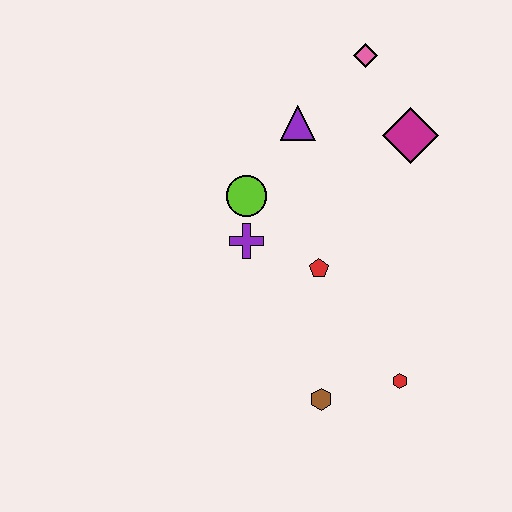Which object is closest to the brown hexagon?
The red hexagon is closest to the brown hexagon.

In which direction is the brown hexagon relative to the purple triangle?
The brown hexagon is below the purple triangle.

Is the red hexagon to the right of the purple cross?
Yes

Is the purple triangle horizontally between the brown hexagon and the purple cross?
Yes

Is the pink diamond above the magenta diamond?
Yes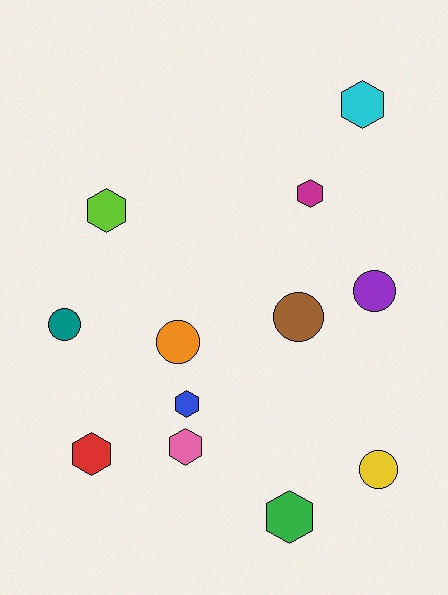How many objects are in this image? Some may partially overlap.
There are 12 objects.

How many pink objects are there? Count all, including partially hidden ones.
There is 1 pink object.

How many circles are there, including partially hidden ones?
There are 5 circles.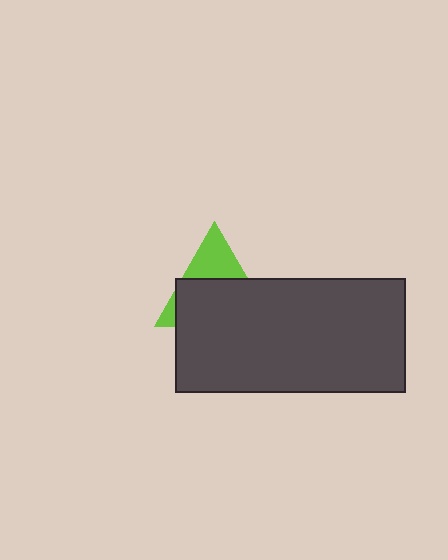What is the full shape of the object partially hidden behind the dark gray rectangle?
The partially hidden object is a lime triangle.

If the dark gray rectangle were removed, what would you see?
You would see the complete lime triangle.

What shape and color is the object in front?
The object in front is a dark gray rectangle.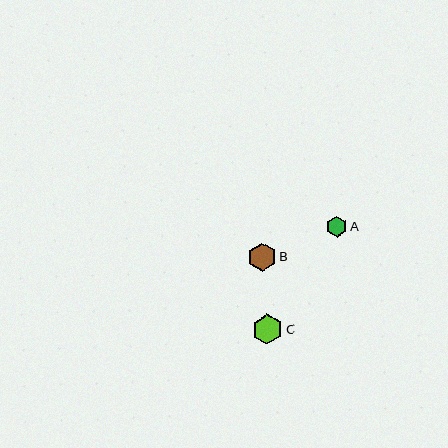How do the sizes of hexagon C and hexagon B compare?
Hexagon C and hexagon B are approximately the same size.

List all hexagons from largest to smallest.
From largest to smallest: C, B, A.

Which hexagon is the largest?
Hexagon C is the largest with a size of approximately 30 pixels.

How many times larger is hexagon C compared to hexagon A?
Hexagon C is approximately 1.4 times the size of hexagon A.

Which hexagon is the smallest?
Hexagon A is the smallest with a size of approximately 21 pixels.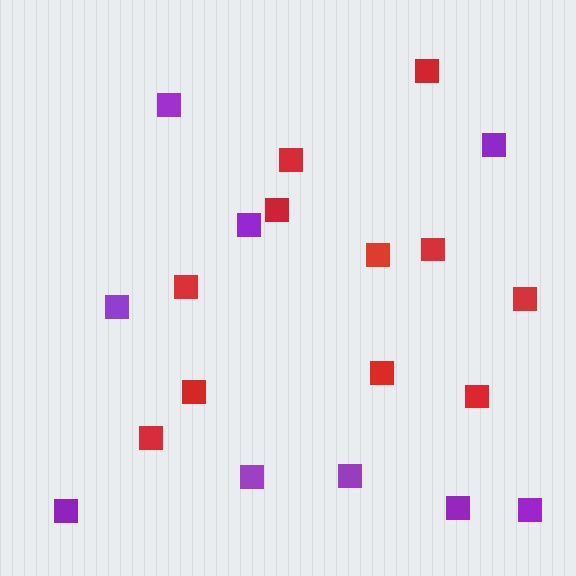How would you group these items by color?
There are 2 groups: one group of red squares (11) and one group of purple squares (9).